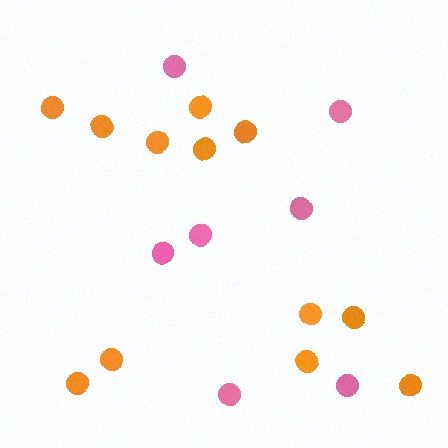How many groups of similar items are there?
There are 2 groups: one group of pink circles (7) and one group of orange circles (12).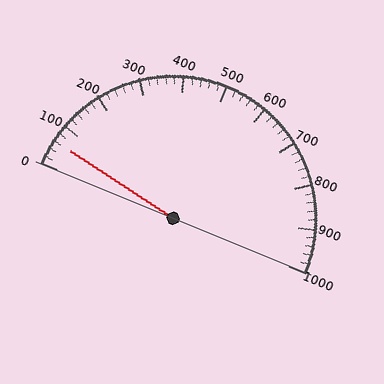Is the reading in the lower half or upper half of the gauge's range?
The reading is in the lower half of the range (0 to 1000).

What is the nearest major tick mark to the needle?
The nearest major tick mark is 100.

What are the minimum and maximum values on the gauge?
The gauge ranges from 0 to 1000.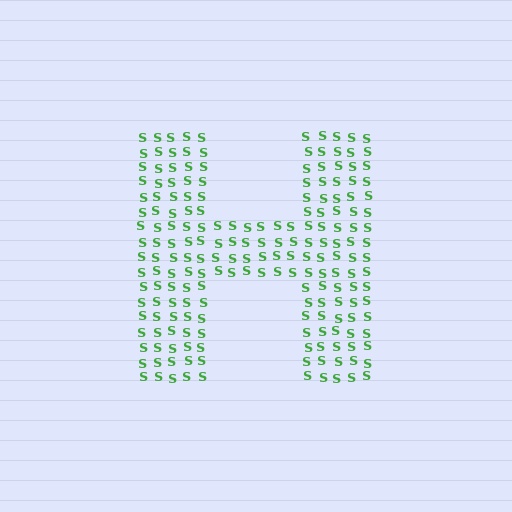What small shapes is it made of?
It is made of small letter S's.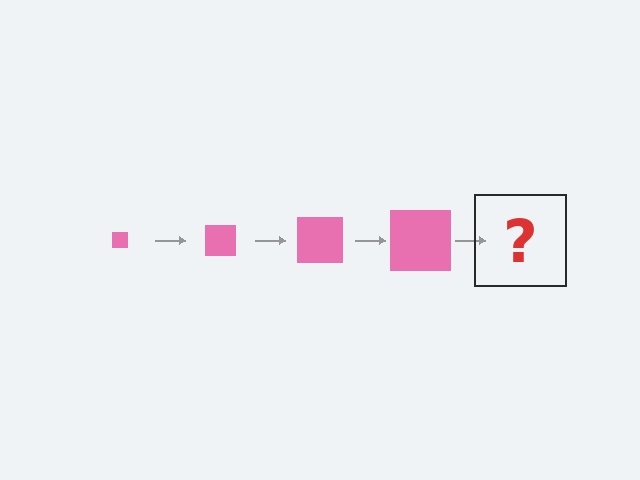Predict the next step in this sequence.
The next step is a pink square, larger than the previous one.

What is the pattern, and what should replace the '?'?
The pattern is that the square gets progressively larger each step. The '?' should be a pink square, larger than the previous one.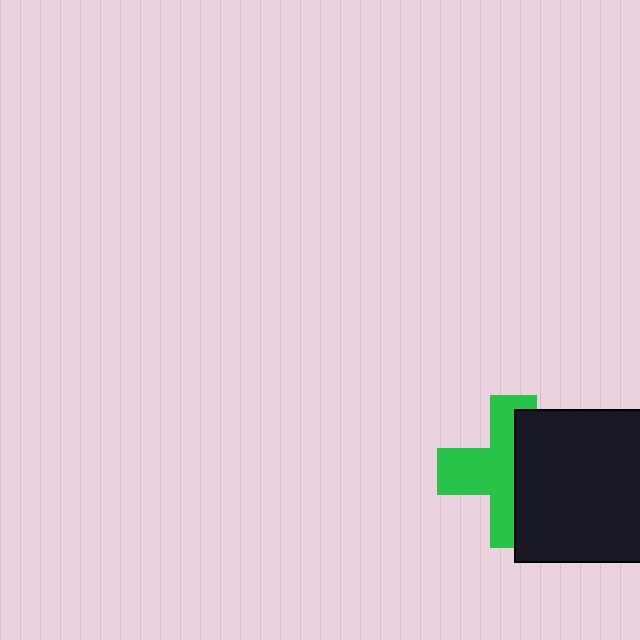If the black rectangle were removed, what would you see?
You would see the complete green cross.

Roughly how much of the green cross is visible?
About half of it is visible (roughly 53%).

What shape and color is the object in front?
The object in front is a black rectangle.